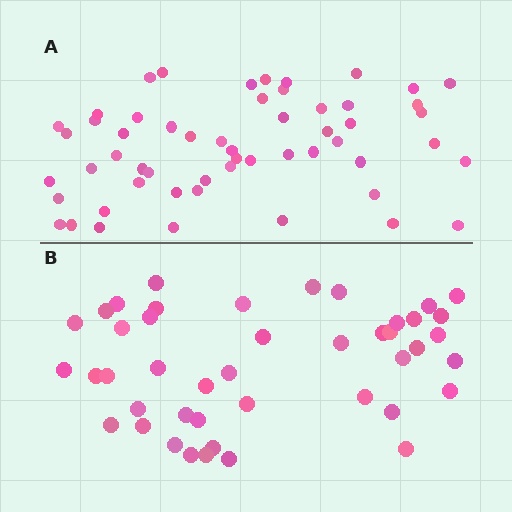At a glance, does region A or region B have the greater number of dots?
Region A (the top region) has more dots.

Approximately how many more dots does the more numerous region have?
Region A has roughly 12 or so more dots than region B.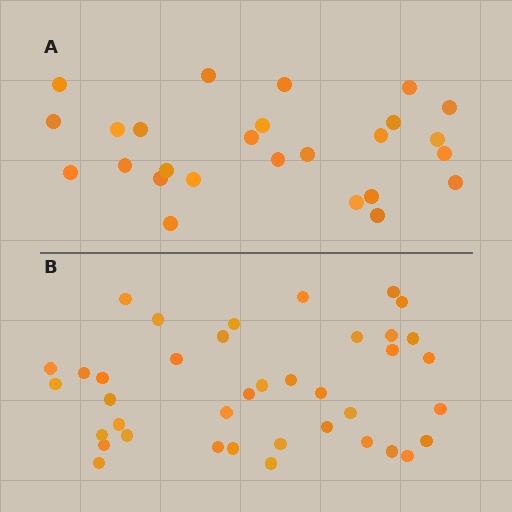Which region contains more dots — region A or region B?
Region B (the bottom region) has more dots.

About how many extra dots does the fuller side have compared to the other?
Region B has approximately 15 more dots than region A.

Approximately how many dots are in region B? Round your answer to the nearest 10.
About 40 dots. (The exact count is 39, which rounds to 40.)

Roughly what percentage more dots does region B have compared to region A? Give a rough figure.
About 50% more.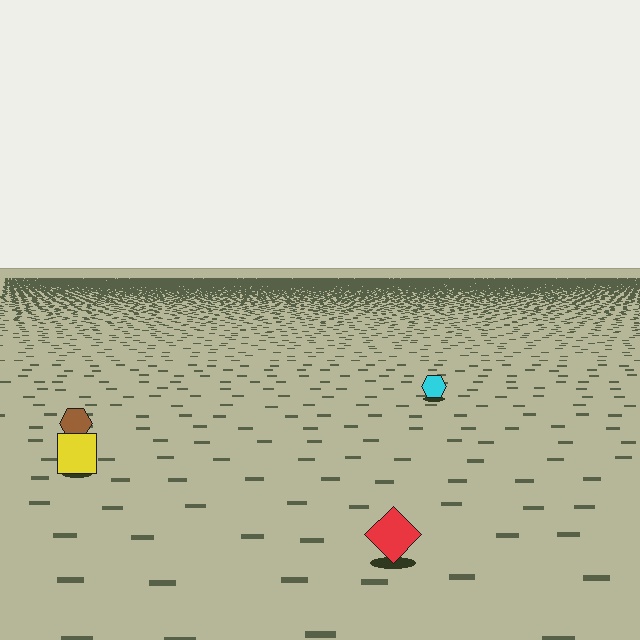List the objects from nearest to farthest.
From nearest to farthest: the red diamond, the yellow square, the brown hexagon, the cyan hexagon.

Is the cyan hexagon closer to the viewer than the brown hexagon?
No. The brown hexagon is closer — you can tell from the texture gradient: the ground texture is coarser near it.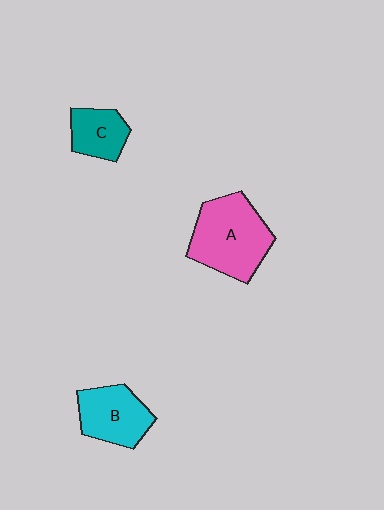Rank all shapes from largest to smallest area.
From largest to smallest: A (pink), B (cyan), C (teal).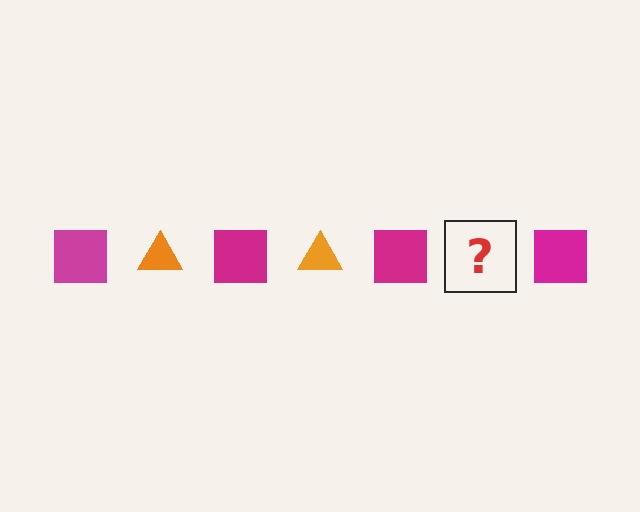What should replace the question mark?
The question mark should be replaced with an orange triangle.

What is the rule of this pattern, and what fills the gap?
The rule is that the pattern alternates between magenta square and orange triangle. The gap should be filled with an orange triangle.